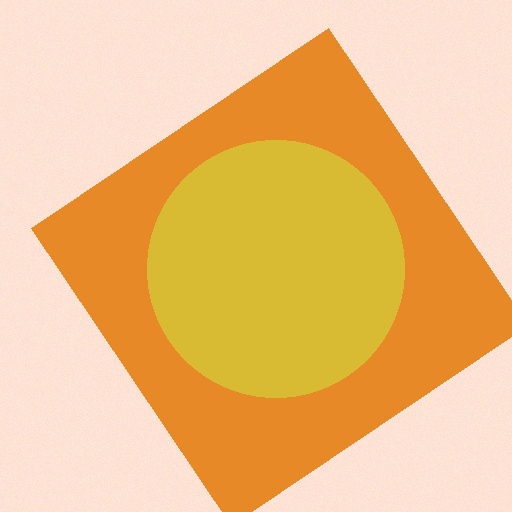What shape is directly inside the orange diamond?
The yellow circle.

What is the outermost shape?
The orange diamond.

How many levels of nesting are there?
2.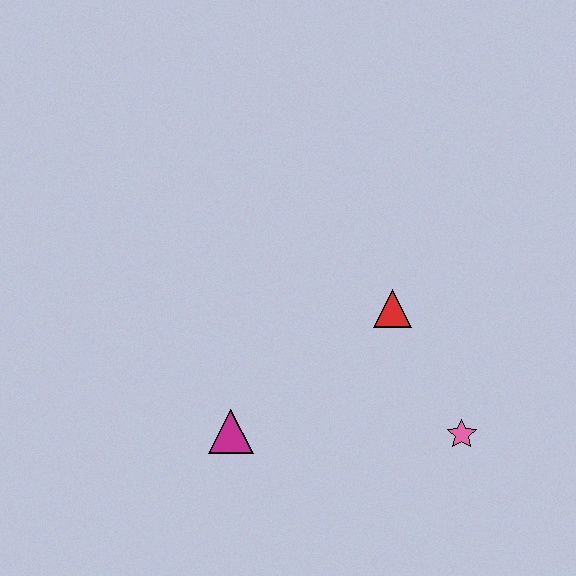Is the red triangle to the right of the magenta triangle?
Yes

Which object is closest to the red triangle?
The pink star is closest to the red triangle.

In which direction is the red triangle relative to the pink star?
The red triangle is above the pink star.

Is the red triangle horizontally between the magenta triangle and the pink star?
Yes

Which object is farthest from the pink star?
The magenta triangle is farthest from the pink star.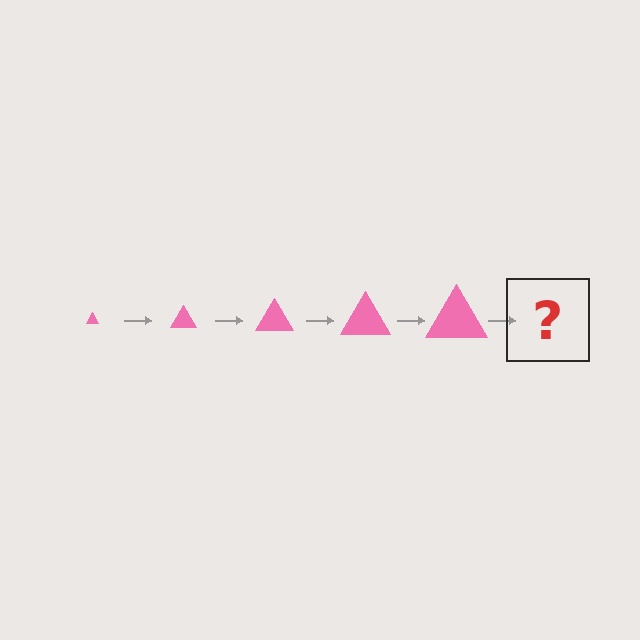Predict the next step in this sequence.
The next step is a pink triangle, larger than the previous one.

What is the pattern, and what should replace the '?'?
The pattern is that the triangle gets progressively larger each step. The '?' should be a pink triangle, larger than the previous one.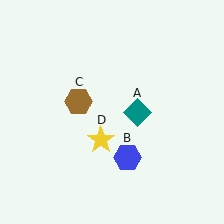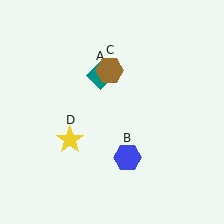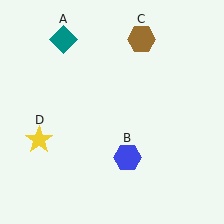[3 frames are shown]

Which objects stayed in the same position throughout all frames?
Blue hexagon (object B) remained stationary.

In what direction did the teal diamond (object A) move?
The teal diamond (object A) moved up and to the left.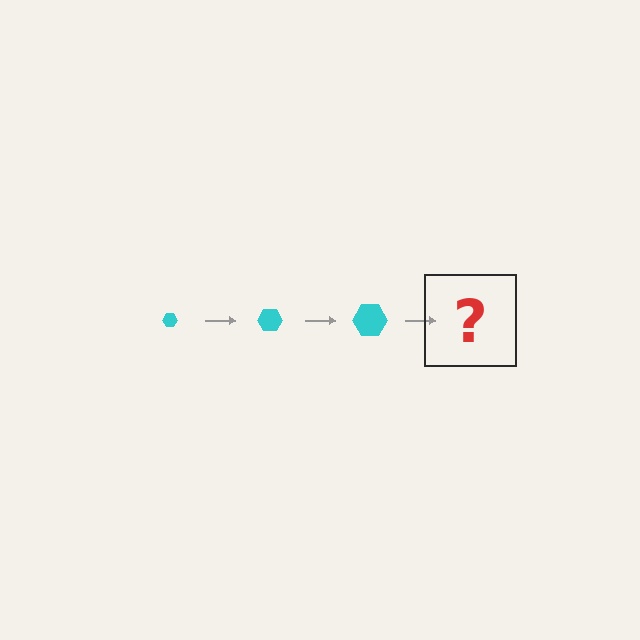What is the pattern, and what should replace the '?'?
The pattern is that the hexagon gets progressively larger each step. The '?' should be a cyan hexagon, larger than the previous one.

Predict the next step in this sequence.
The next step is a cyan hexagon, larger than the previous one.